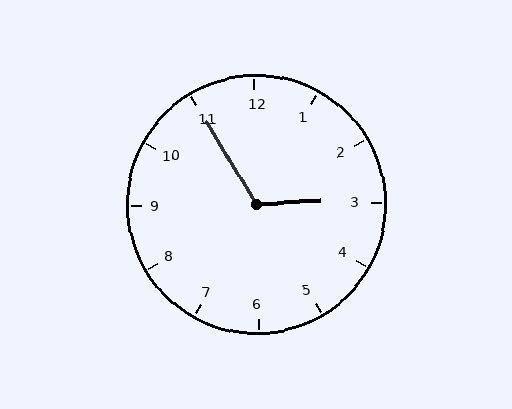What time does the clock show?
2:55.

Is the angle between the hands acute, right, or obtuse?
It is obtuse.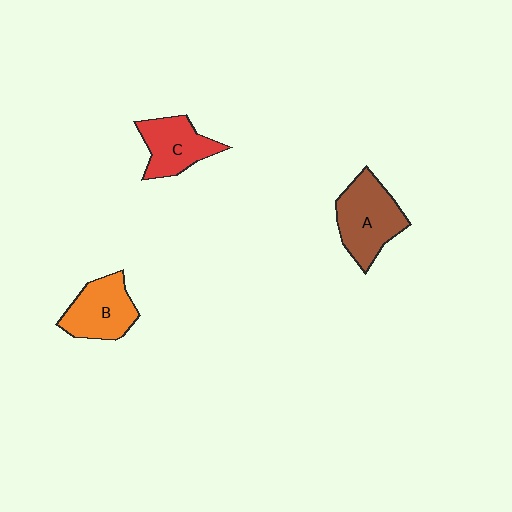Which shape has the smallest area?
Shape C (red).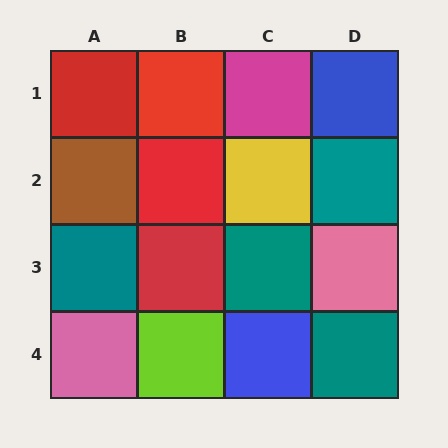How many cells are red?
4 cells are red.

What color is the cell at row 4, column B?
Lime.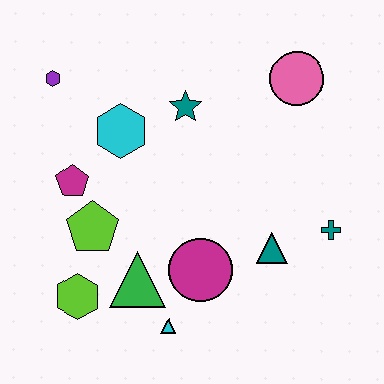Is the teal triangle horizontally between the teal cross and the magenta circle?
Yes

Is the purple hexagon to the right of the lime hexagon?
No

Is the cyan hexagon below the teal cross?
No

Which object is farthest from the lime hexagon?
The pink circle is farthest from the lime hexagon.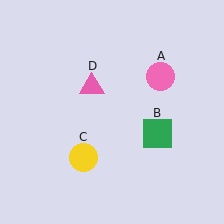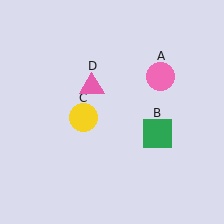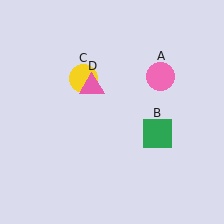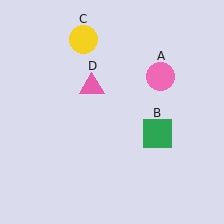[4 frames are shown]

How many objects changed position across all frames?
1 object changed position: yellow circle (object C).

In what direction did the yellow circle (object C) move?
The yellow circle (object C) moved up.